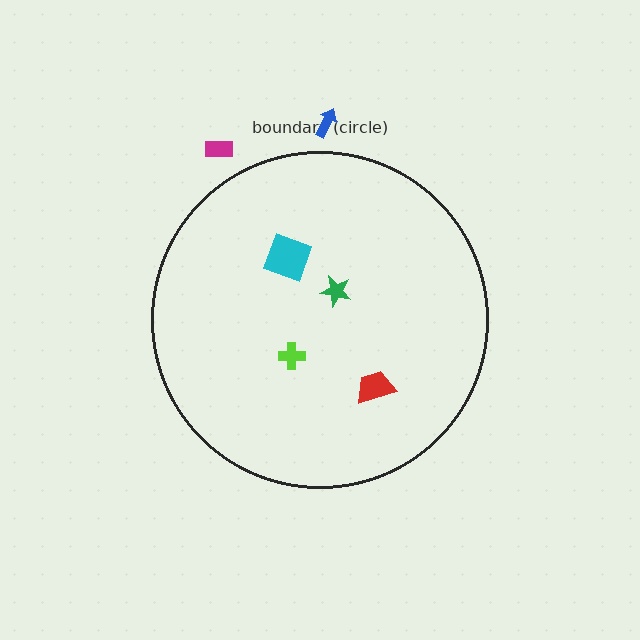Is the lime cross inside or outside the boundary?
Inside.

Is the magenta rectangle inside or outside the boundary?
Outside.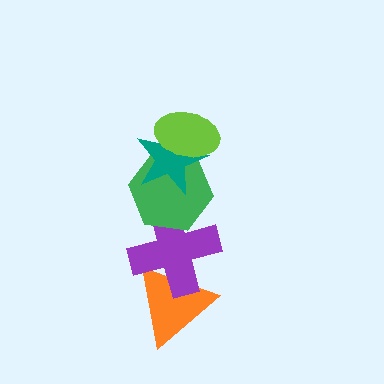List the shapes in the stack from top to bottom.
From top to bottom: the lime ellipse, the teal star, the green hexagon, the purple cross, the orange triangle.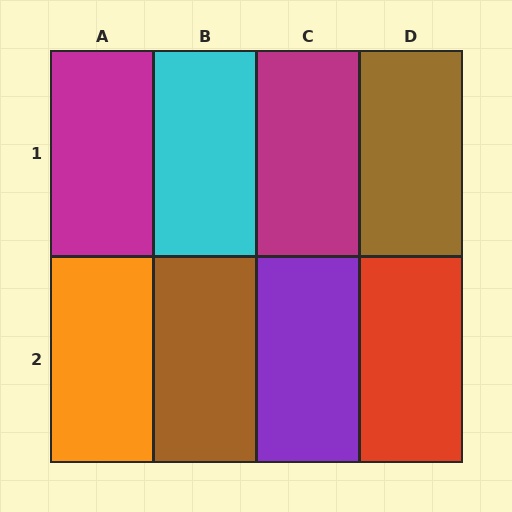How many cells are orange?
1 cell is orange.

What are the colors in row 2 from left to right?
Orange, brown, purple, red.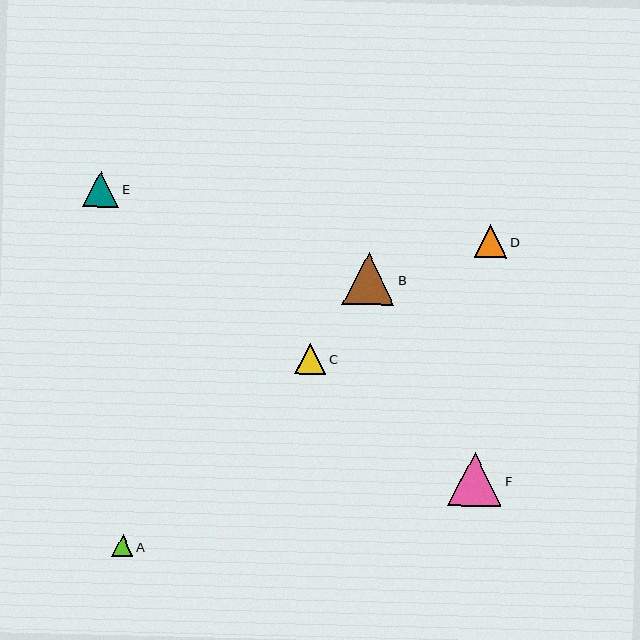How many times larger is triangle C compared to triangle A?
Triangle C is approximately 1.5 times the size of triangle A.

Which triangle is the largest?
Triangle F is the largest with a size of approximately 54 pixels.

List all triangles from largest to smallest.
From largest to smallest: F, B, E, D, C, A.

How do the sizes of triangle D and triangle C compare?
Triangle D and triangle C are approximately the same size.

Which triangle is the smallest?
Triangle A is the smallest with a size of approximately 21 pixels.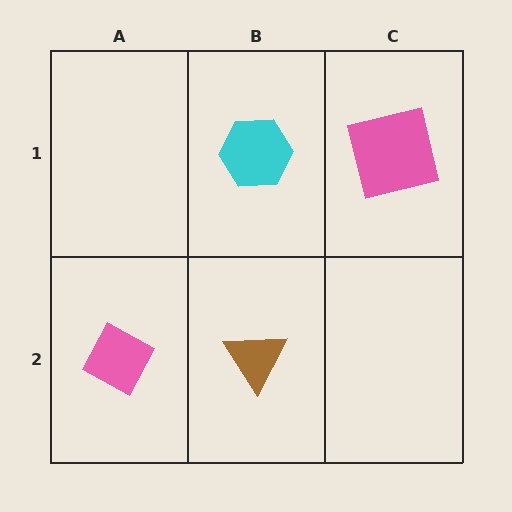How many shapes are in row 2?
2 shapes.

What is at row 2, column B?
A brown triangle.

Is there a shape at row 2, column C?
No, that cell is empty.